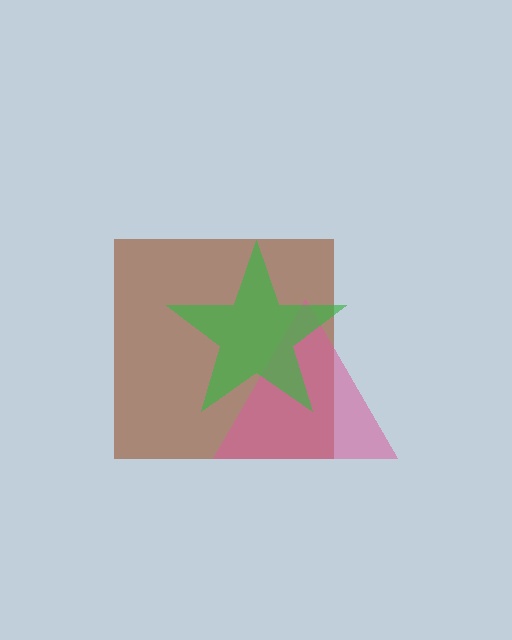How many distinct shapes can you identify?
There are 3 distinct shapes: a brown square, a pink triangle, a green star.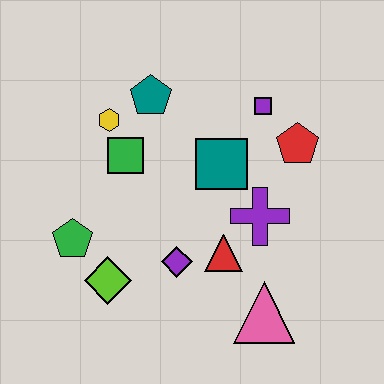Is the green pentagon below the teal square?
Yes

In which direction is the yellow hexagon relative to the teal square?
The yellow hexagon is to the left of the teal square.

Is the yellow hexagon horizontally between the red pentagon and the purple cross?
No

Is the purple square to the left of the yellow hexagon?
No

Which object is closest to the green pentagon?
The lime diamond is closest to the green pentagon.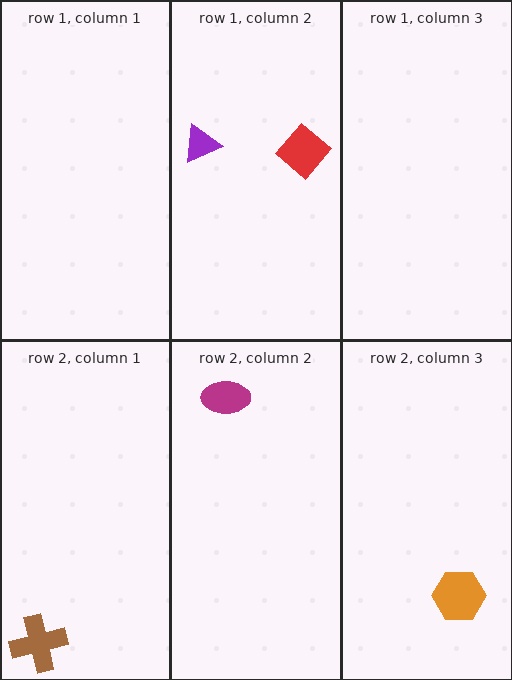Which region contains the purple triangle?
The row 1, column 2 region.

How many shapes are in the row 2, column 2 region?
1.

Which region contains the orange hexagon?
The row 2, column 3 region.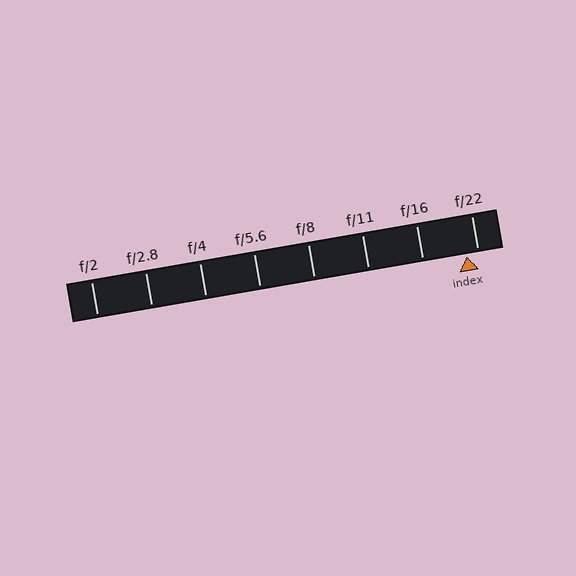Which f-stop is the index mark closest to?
The index mark is closest to f/22.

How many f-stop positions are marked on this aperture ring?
There are 8 f-stop positions marked.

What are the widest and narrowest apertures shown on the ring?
The widest aperture shown is f/2 and the narrowest is f/22.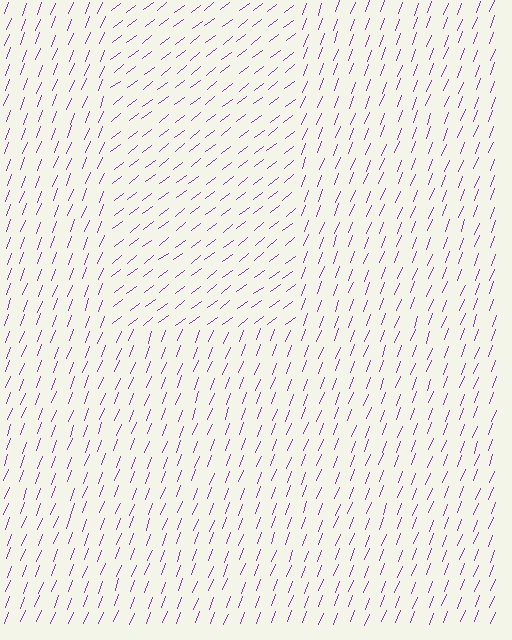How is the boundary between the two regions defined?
The boundary is defined purely by a change in line orientation (approximately 31 degrees difference). All lines are the same color and thickness.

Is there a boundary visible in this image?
Yes, there is a texture boundary formed by a change in line orientation.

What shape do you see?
I see a rectangle.